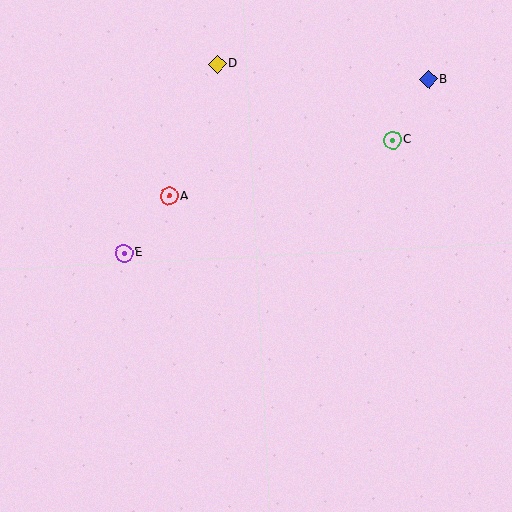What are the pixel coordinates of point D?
Point D is at (217, 64).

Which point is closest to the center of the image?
Point A at (169, 196) is closest to the center.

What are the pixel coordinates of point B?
Point B is at (428, 80).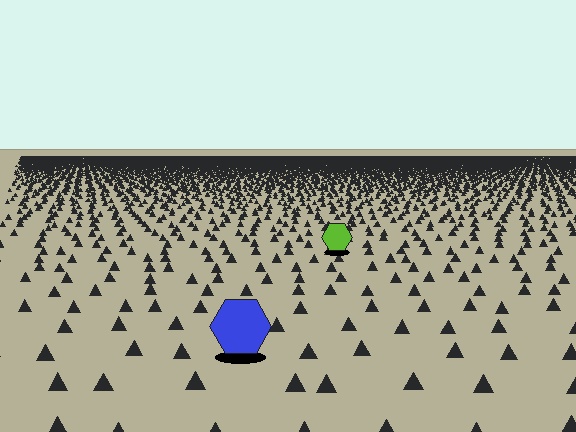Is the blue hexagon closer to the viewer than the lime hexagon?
Yes. The blue hexagon is closer — you can tell from the texture gradient: the ground texture is coarser near it.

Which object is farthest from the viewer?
The lime hexagon is farthest from the viewer. It appears smaller and the ground texture around it is denser.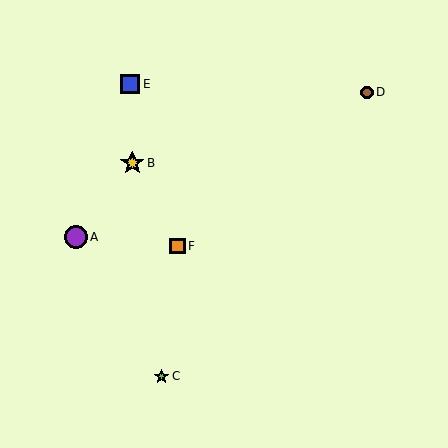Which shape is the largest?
The yellow star (labeled B) is the largest.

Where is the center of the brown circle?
The center of the brown circle is at (367, 92).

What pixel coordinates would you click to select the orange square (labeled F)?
Click at (177, 246) to select the orange square F.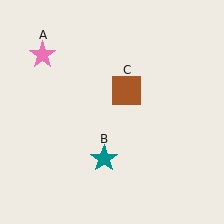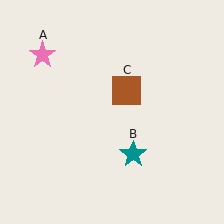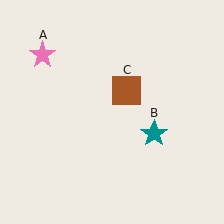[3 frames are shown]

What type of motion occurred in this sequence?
The teal star (object B) rotated counterclockwise around the center of the scene.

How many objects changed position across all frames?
1 object changed position: teal star (object B).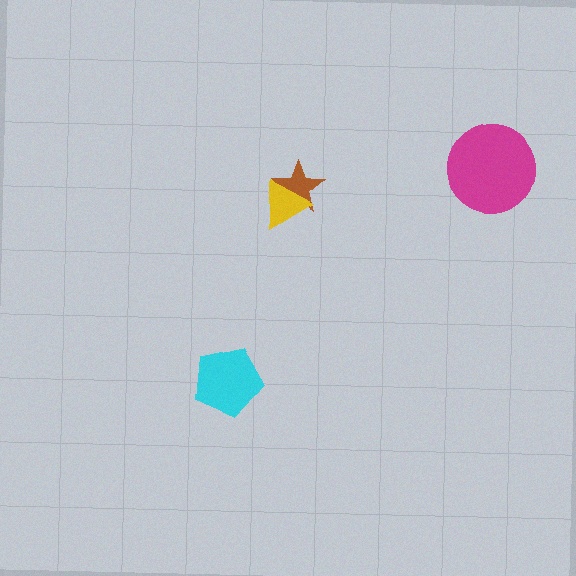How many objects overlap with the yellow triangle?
1 object overlaps with the yellow triangle.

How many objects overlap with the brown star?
1 object overlaps with the brown star.